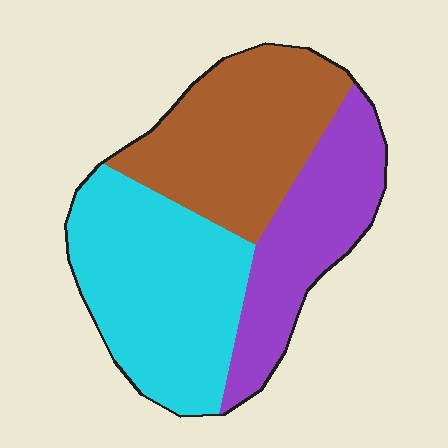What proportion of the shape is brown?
Brown takes up about one third (1/3) of the shape.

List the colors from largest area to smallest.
From largest to smallest: cyan, brown, purple.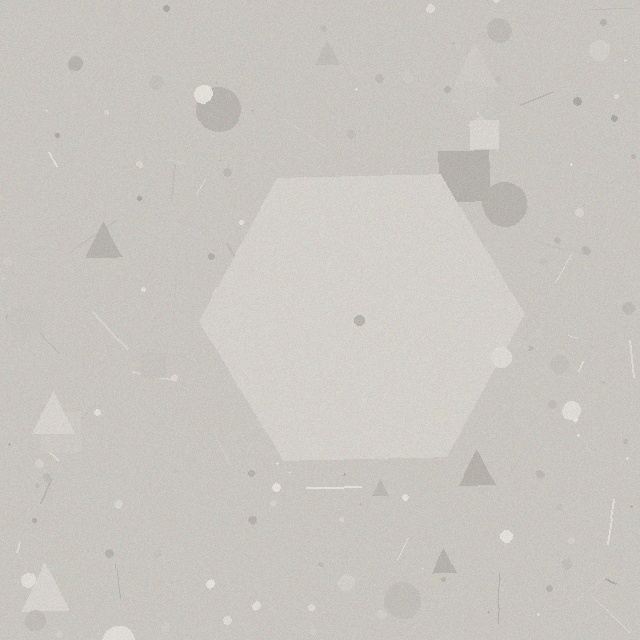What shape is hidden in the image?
A hexagon is hidden in the image.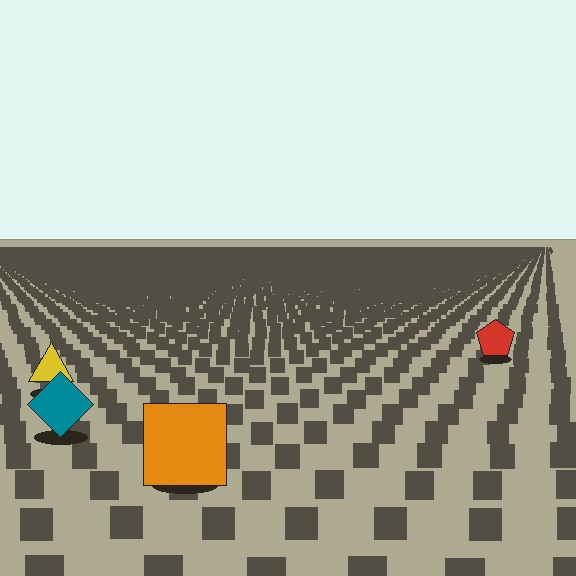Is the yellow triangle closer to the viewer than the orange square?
No. The orange square is closer — you can tell from the texture gradient: the ground texture is coarser near it.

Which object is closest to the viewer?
The orange square is closest. The texture marks near it are larger and more spread out.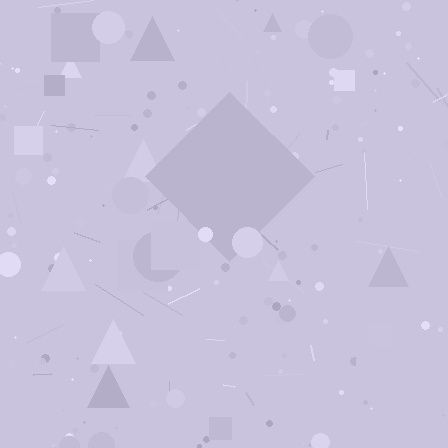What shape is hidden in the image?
A diamond is hidden in the image.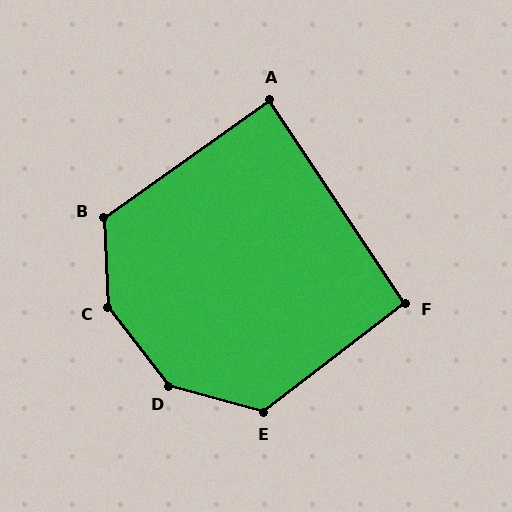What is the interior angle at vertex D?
Approximately 143 degrees (obtuse).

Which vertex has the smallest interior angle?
A, at approximately 88 degrees.